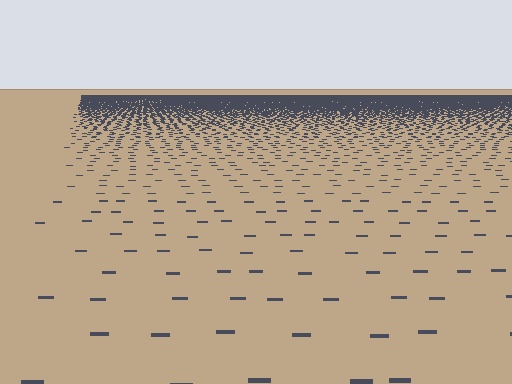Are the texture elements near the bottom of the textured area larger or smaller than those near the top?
Larger. Near the bottom, elements are closer to the viewer and appear at a bigger on-screen size.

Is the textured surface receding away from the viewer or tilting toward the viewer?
The surface is receding away from the viewer. Texture elements get smaller and denser toward the top.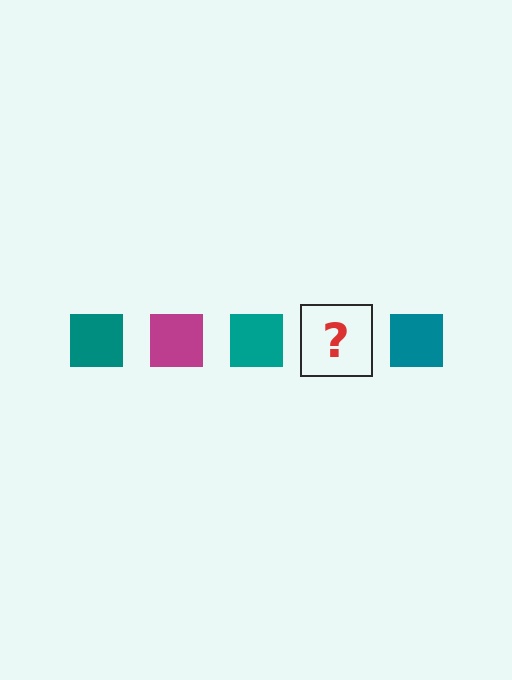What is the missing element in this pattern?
The missing element is a magenta square.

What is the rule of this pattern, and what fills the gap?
The rule is that the pattern cycles through teal, magenta squares. The gap should be filled with a magenta square.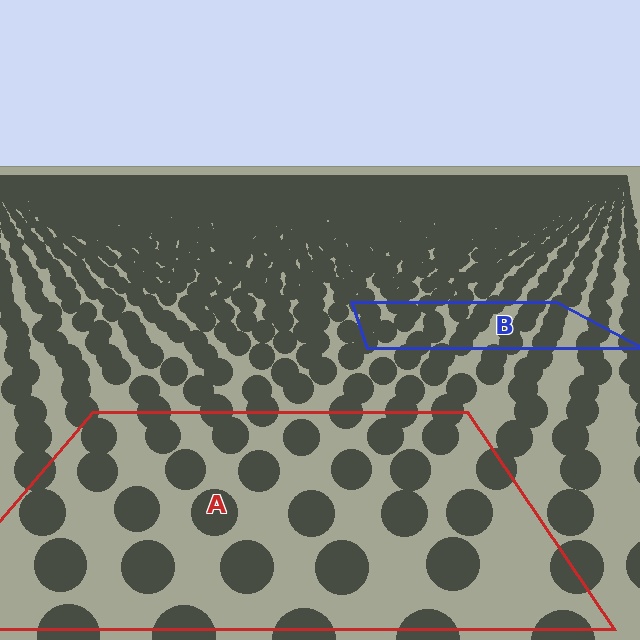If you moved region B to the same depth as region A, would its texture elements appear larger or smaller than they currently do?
They would appear larger. At a closer depth, the same texture elements are projected at a bigger on-screen size.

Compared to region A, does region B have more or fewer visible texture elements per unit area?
Region B has more texture elements per unit area — they are packed more densely because it is farther away.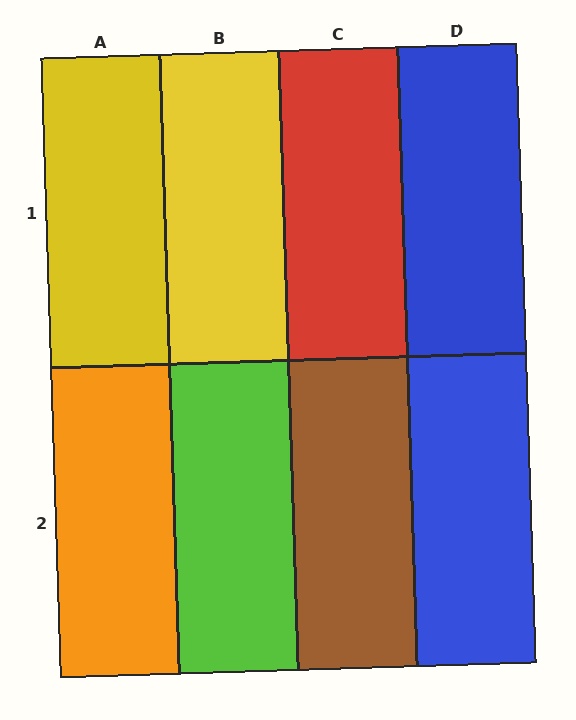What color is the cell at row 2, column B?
Lime.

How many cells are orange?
1 cell is orange.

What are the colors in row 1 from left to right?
Yellow, yellow, red, blue.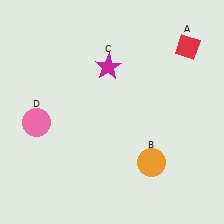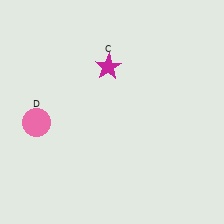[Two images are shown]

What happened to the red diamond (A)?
The red diamond (A) was removed in Image 2. It was in the top-right area of Image 1.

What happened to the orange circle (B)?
The orange circle (B) was removed in Image 2. It was in the bottom-right area of Image 1.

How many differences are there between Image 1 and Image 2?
There are 2 differences between the two images.